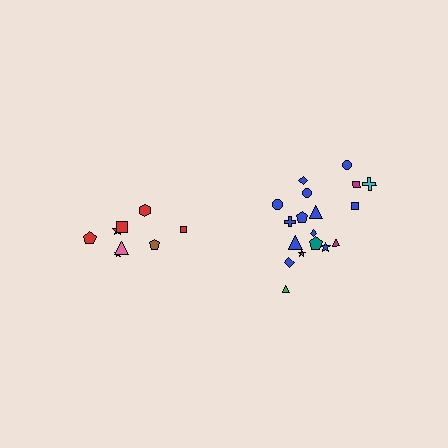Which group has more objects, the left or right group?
The right group.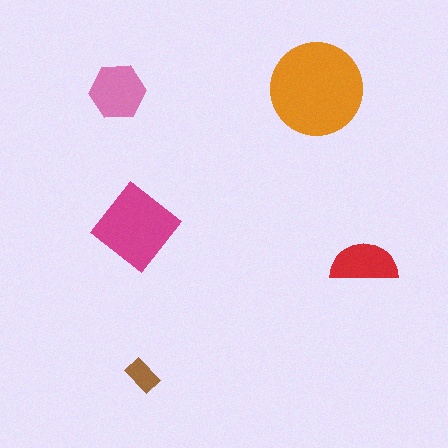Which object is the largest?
The orange circle.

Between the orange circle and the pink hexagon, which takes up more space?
The orange circle.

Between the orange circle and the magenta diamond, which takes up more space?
The orange circle.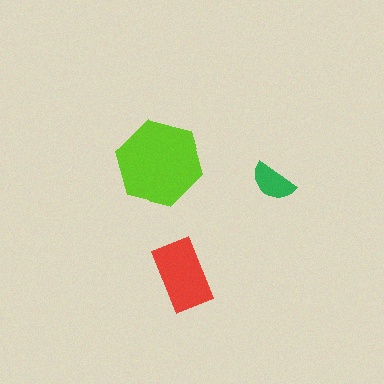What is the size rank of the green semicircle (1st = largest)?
3rd.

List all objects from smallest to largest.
The green semicircle, the red rectangle, the lime hexagon.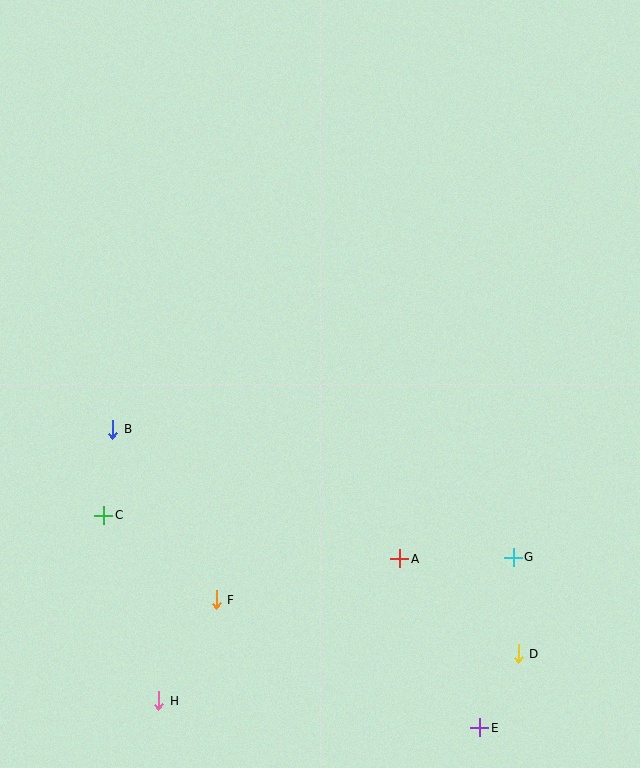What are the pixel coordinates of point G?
Point G is at (513, 557).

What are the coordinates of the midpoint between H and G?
The midpoint between H and G is at (336, 629).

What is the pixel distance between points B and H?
The distance between B and H is 276 pixels.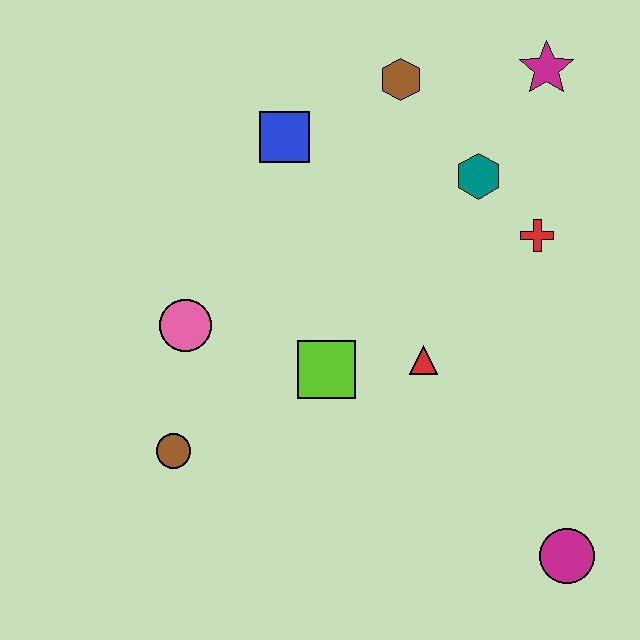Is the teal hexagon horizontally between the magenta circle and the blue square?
Yes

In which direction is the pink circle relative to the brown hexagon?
The pink circle is below the brown hexagon.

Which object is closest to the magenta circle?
The red triangle is closest to the magenta circle.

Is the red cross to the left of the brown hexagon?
No